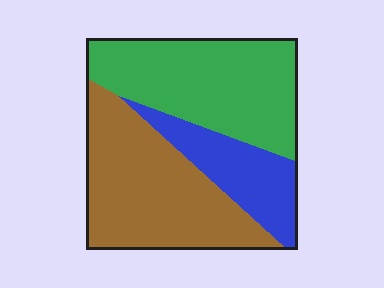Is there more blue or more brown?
Brown.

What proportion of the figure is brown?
Brown covers around 40% of the figure.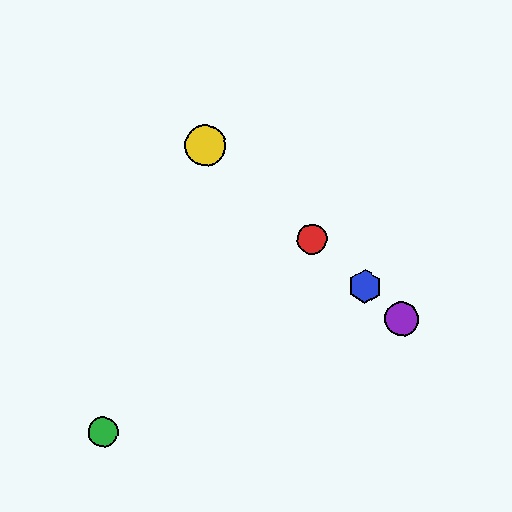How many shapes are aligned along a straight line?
4 shapes (the red circle, the blue hexagon, the yellow circle, the purple circle) are aligned along a straight line.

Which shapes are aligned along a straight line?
The red circle, the blue hexagon, the yellow circle, the purple circle are aligned along a straight line.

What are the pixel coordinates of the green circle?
The green circle is at (103, 432).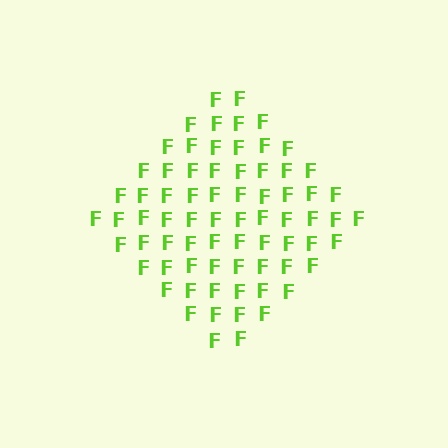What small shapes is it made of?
It is made of small letter F's.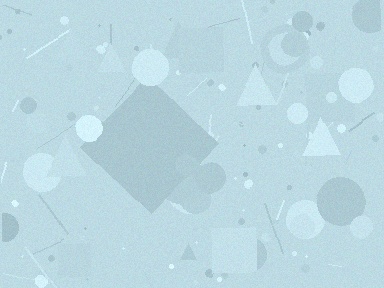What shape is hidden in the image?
A diamond is hidden in the image.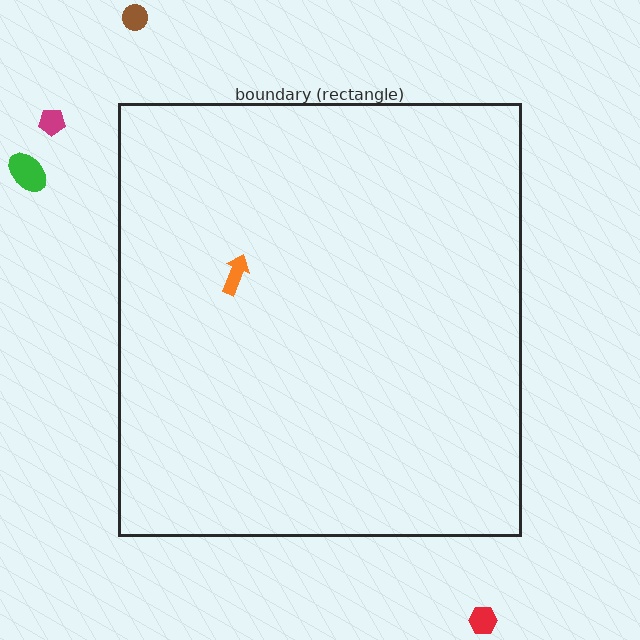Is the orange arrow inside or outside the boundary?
Inside.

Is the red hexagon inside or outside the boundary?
Outside.